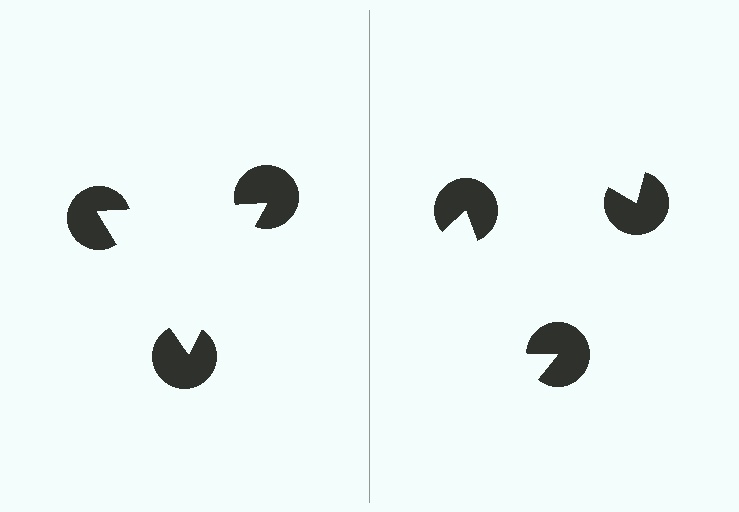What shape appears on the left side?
An illusory triangle.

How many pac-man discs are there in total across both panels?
6 — 3 on each side.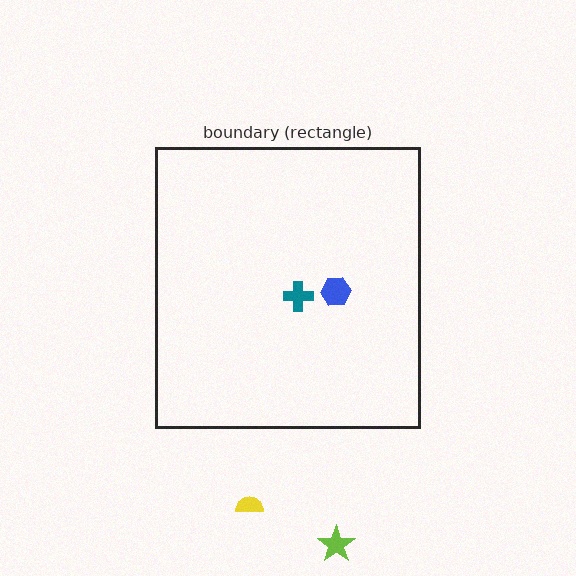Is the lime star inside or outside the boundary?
Outside.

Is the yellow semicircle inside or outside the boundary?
Outside.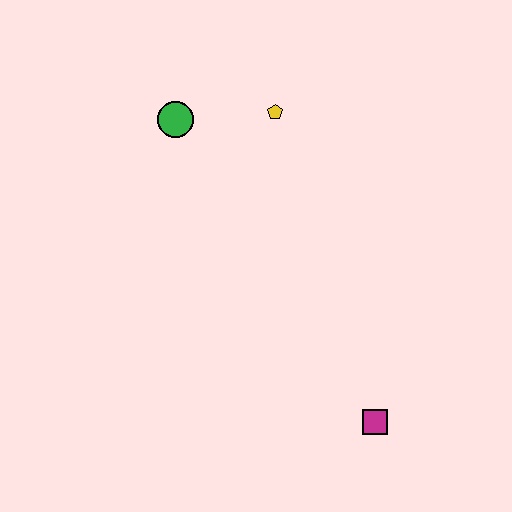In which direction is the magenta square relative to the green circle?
The magenta square is below the green circle.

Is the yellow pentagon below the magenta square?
No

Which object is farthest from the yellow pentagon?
The magenta square is farthest from the yellow pentagon.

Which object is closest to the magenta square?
The yellow pentagon is closest to the magenta square.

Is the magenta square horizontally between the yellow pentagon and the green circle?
No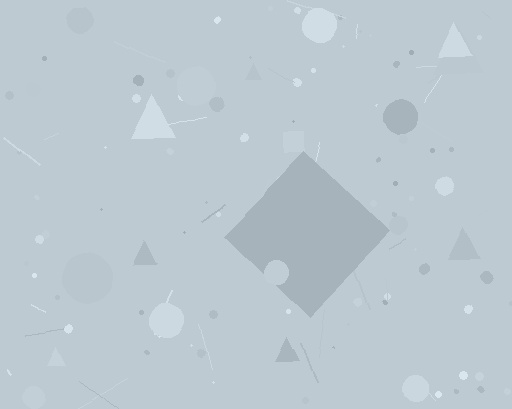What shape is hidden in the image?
A diamond is hidden in the image.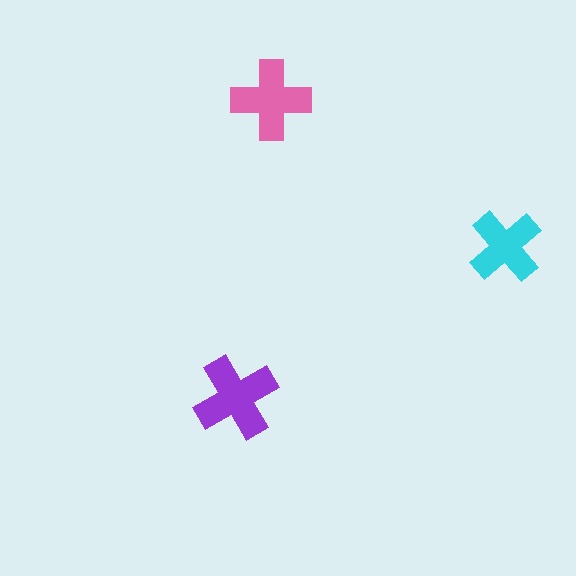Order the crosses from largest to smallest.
the purple one, the pink one, the cyan one.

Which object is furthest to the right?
The cyan cross is rightmost.